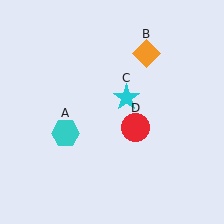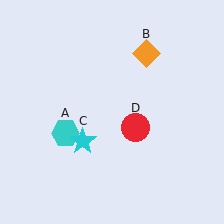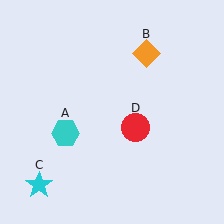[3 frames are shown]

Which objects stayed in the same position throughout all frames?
Cyan hexagon (object A) and orange diamond (object B) and red circle (object D) remained stationary.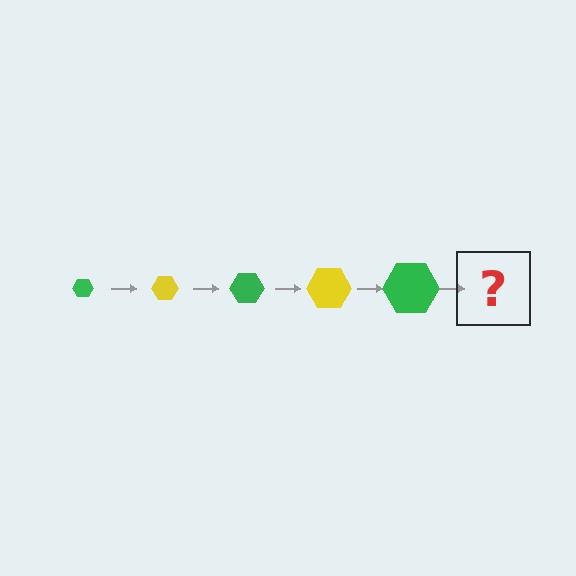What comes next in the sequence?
The next element should be a yellow hexagon, larger than the previous one.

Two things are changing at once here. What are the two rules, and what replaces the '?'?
The two rules are that the hexagon grows larger each step and the color cycles through green and yellow. The '?' should be a yellow hexagon, larger than the previous one.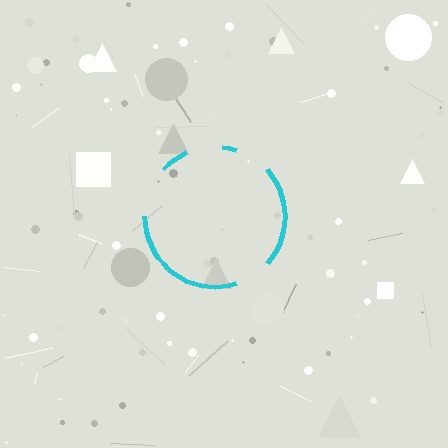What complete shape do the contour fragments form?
The contour fragments form a circle.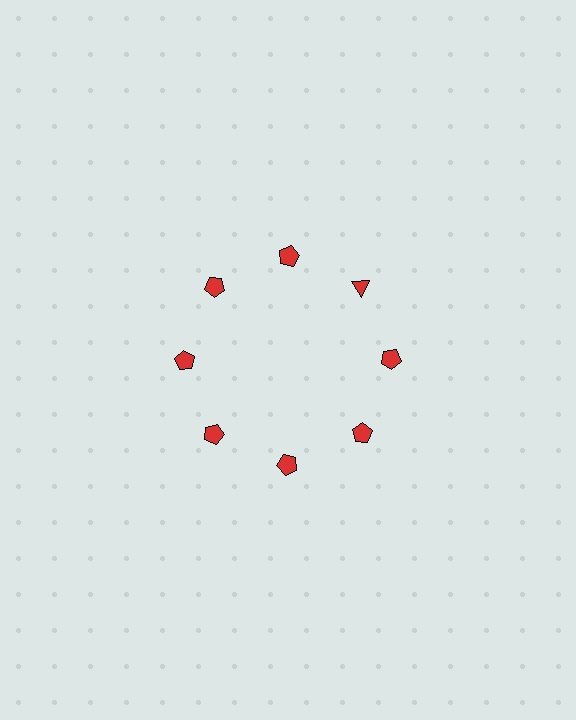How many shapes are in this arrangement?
There are 8 shapes arranged in a ring pattern.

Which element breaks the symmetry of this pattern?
The red triangle at roughly the 2 o'clock position breaks the symmetry. All other shapes are red pentagons.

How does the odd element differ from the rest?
It has a different shape: triangle instead of pentagon.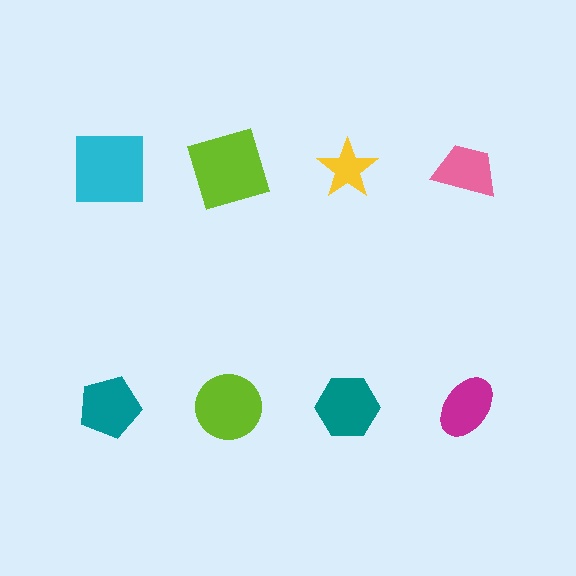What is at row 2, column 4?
A magenta ellipse.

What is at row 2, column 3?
A teal hexagon.